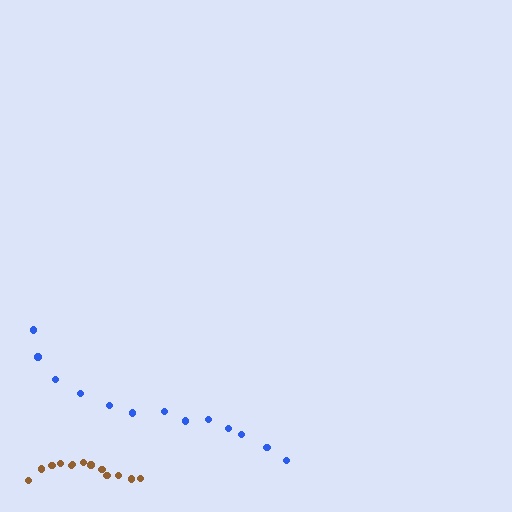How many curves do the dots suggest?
There are 2 distinct paths.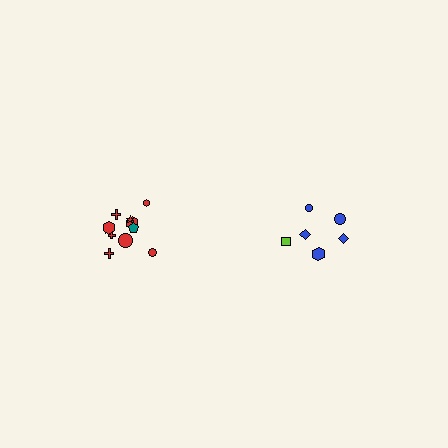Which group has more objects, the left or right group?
The left group.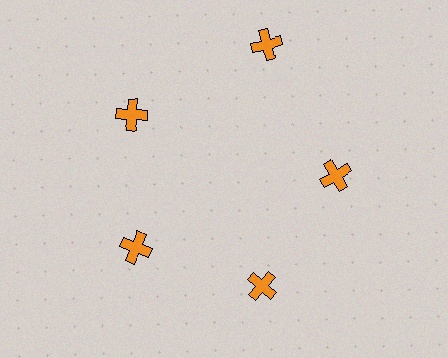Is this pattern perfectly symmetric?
No. The 5 orange crosses are arranged in a ring, but one element near the 1 o'clock position is pushed outward from the center, breaking the 5-fold rotational symmetry.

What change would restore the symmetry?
The symmetry would be restored by moving it inward, back onto the ring so that all 5 crosses sit at equal angles and equal distance from the center.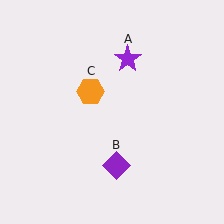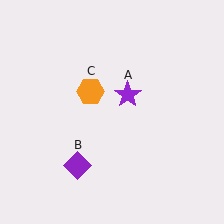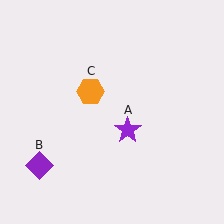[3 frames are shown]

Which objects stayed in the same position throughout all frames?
Orange hexagon (object C) remained stationary.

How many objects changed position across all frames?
2 objects changed position: purple star (object A), purple diamond (object B).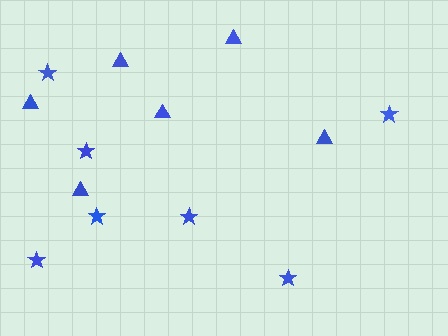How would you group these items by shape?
There are 2 groups: one group of triangles (6) and one group of stars (7).